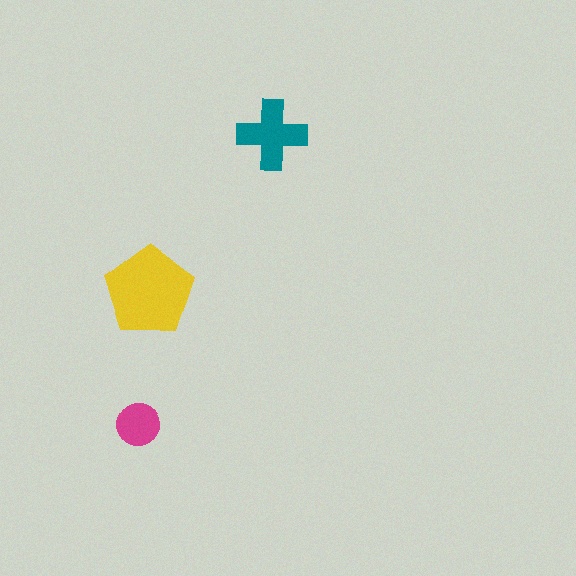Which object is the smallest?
The magenta circle.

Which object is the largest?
The yellow pentagon.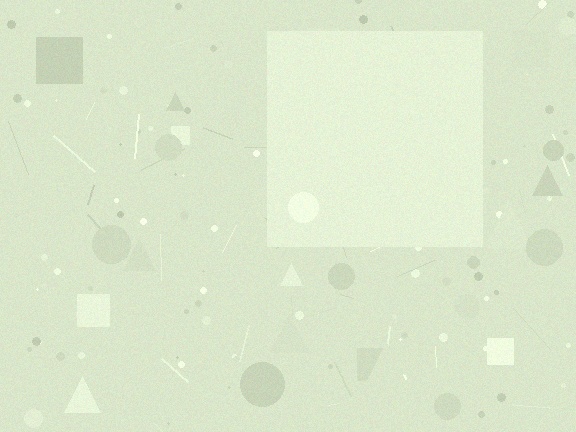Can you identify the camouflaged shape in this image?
The camouflaged shape is a square.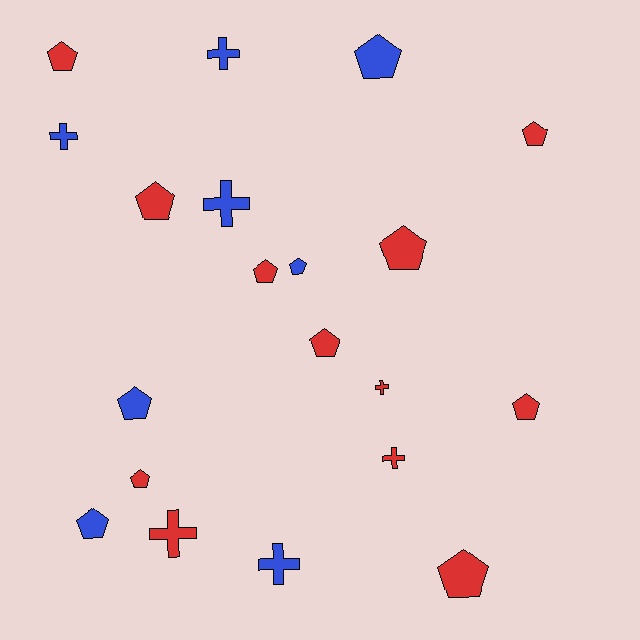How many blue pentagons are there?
There are 4 blue pentagons.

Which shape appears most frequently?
Pentagon, with 13 objects.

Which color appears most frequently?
Red, with 12 objects.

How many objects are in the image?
There are 20 objects.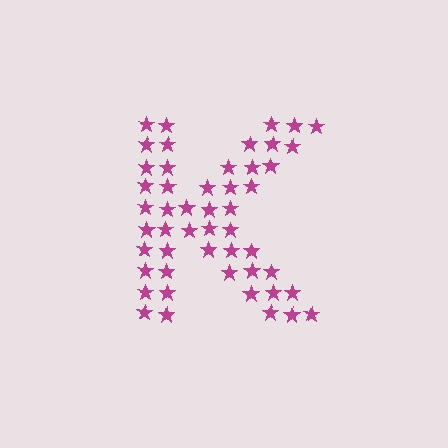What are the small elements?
The small elements are stars.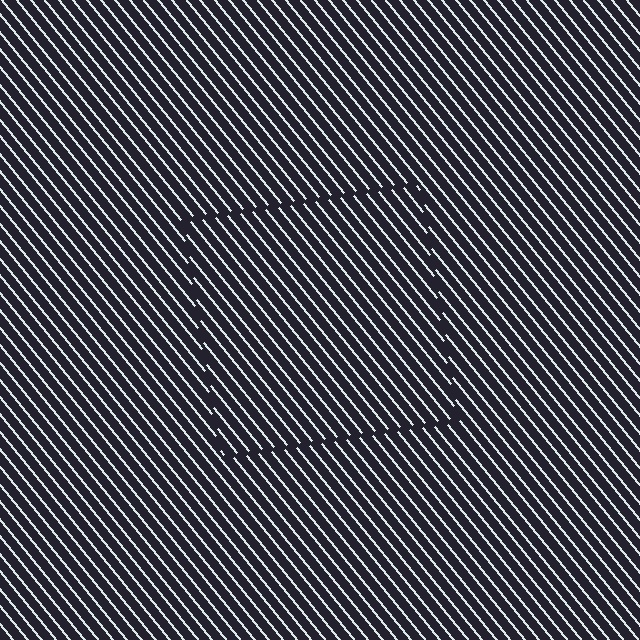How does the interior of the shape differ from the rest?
The interior of the shape contains the same grating, shifted by half a period — the contour is defined by the phase discontinuity where line-ends from the inner and outer gratings abut.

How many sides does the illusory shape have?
4 sides — the line-ends trace a square.